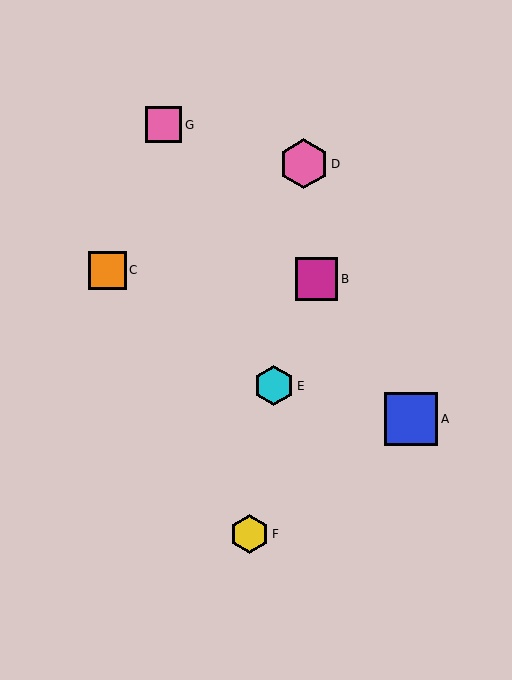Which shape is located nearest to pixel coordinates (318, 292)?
The magenta square (labeled B) at (316, 279) is nearest to that location.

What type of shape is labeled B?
Shape B is a magenta square.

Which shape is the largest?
The blue square (labeled A) is the largest.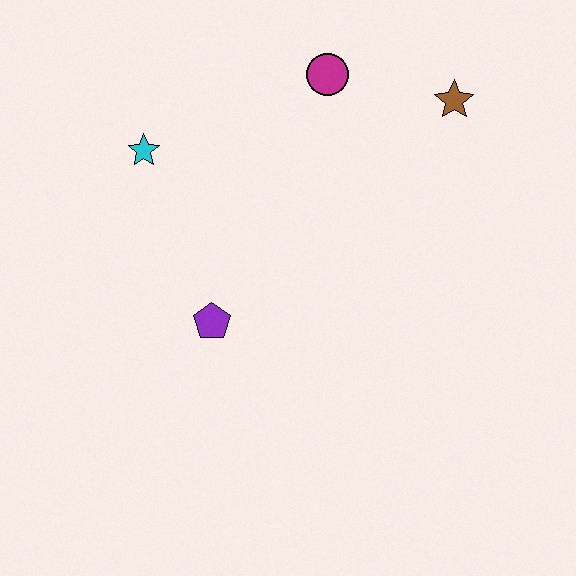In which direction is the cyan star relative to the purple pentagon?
The cyan star is above the purple pentagon.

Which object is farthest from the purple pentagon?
The brown star is farthest from the purple pentagon.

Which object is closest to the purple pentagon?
The cyan star is closest to the purple pentagon.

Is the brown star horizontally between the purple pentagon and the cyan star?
No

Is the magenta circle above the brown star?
Yes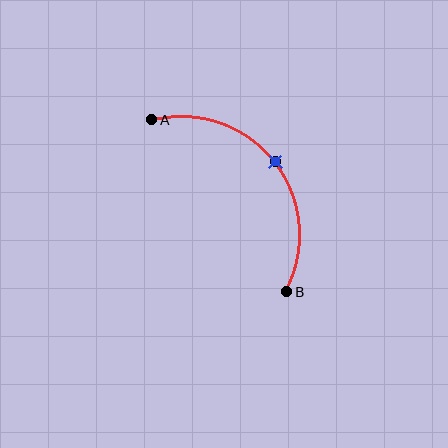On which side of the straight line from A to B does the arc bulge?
The arc bulges above and to the right of the straight line connecting A and B.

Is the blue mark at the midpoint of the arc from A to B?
Yes. The blue mark lies on the arc at equal arc-length from both A and B — it is the arc midpoint.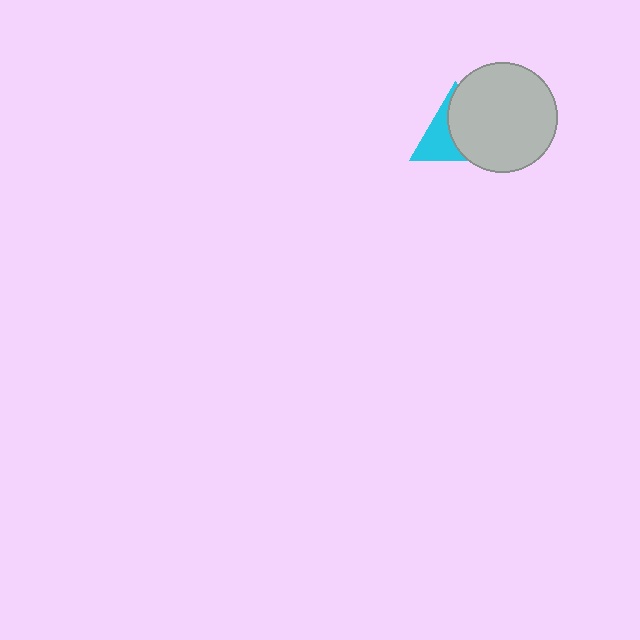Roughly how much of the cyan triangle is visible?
A small part of it is visible (roughly 44%).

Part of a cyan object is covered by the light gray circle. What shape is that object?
It is a triangle.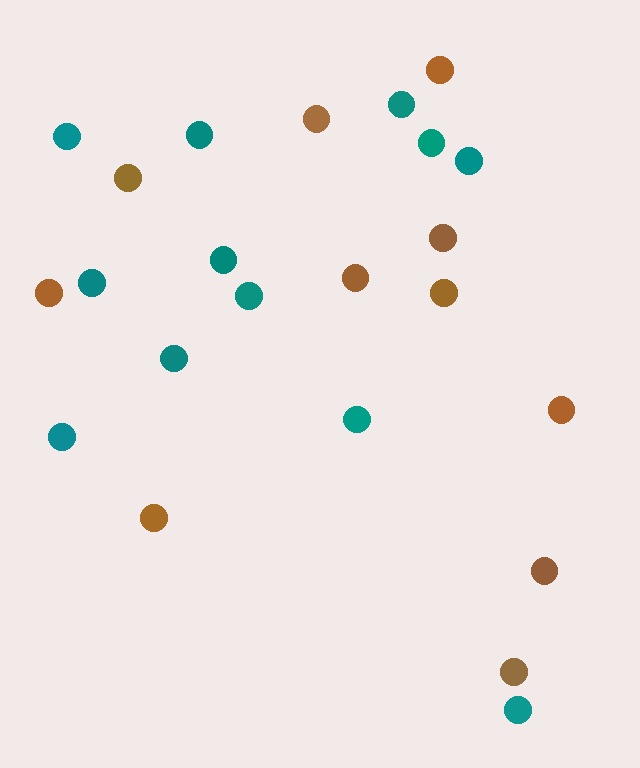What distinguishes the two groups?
There are 2 groups: one group of teal circles (12) and one group of brown circles (11).